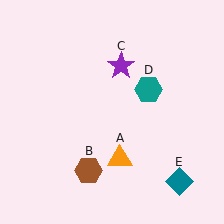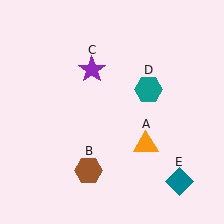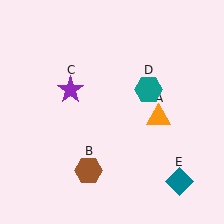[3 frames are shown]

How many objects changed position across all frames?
2 objects changed position: orange triangle (object A), purple star (object C).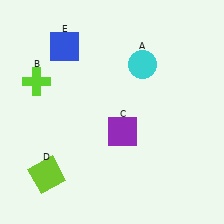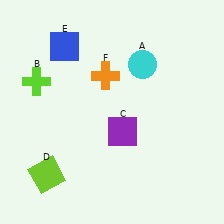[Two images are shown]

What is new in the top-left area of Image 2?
An orange cross (F) was added in the top-left area of Image 2.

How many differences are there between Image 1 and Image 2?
There is 1 difference between the two images.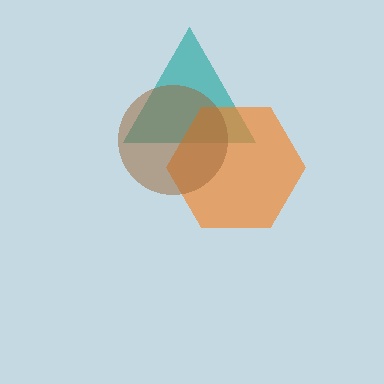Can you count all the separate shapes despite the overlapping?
Yes, there are 3 separate shapes.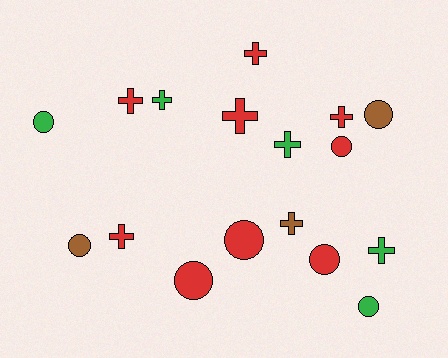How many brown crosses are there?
There is 1 brown cross.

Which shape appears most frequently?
Cross, with 9 objects.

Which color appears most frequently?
Red, with 9 objects.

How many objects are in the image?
There are 17 objects.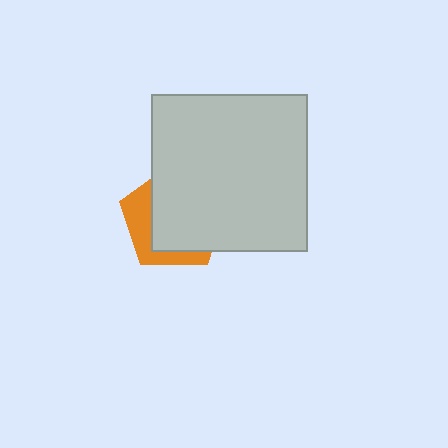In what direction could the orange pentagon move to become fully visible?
The orange pentagon could move toward the lower-left. That would shift it out from behind the light gray square entirely.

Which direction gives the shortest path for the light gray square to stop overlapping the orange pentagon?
Moving toward the upper-right gives the shortest separation.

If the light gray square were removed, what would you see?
You would see the complete orange pentagon.